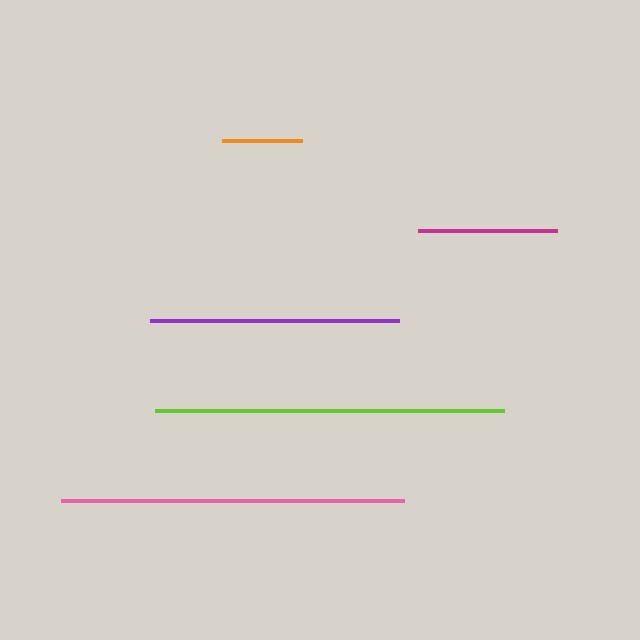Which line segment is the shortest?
The orange line is the shortest at approximately 80 pixels.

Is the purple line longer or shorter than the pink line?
The pink line is longer than the purple line.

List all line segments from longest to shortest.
From longest to shortest: lime, pink, purple, magenta, orange.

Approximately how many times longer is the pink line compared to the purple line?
The pink line is approximately 1.4 times the length of the purple line.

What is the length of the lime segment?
The lime segment is approximately 349 pixels long.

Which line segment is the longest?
The lime line is the longest at approximately 349 pixels.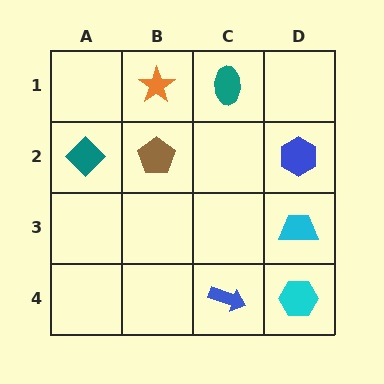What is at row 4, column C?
A blue arrow.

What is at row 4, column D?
A cyan hexagon.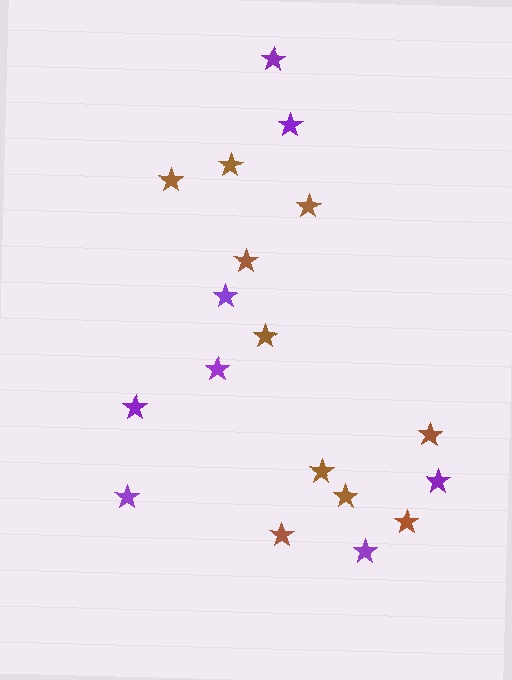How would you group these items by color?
There are 2 groups: one group of purple stars (8) and one group of brown stars (10).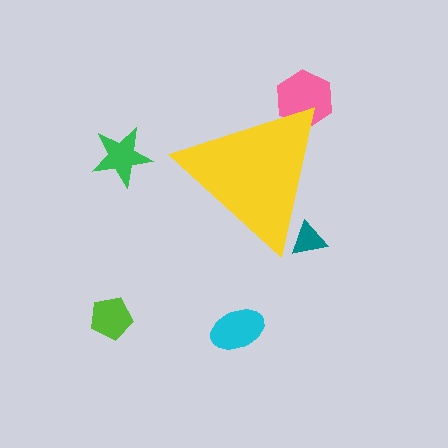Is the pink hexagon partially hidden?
Yes, the pink hexagon is partially hidden behind the yellow triangle.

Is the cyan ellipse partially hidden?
No, the cyan ellipse is fully visible.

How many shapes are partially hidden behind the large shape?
2 shapes are partially hidden.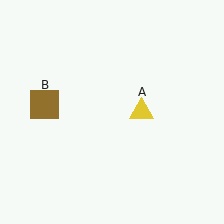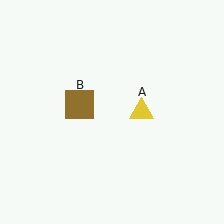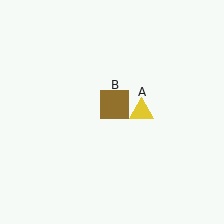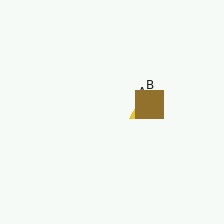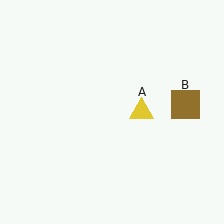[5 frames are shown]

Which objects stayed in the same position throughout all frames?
Yellow triangle (object A) remained stationary.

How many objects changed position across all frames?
1 object changed position: brown square (object B).